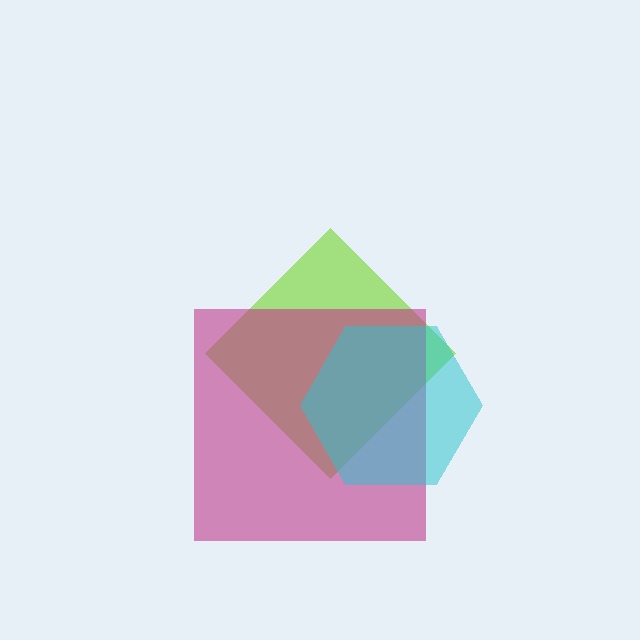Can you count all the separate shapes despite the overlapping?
Yes, there are 3 separate shapes.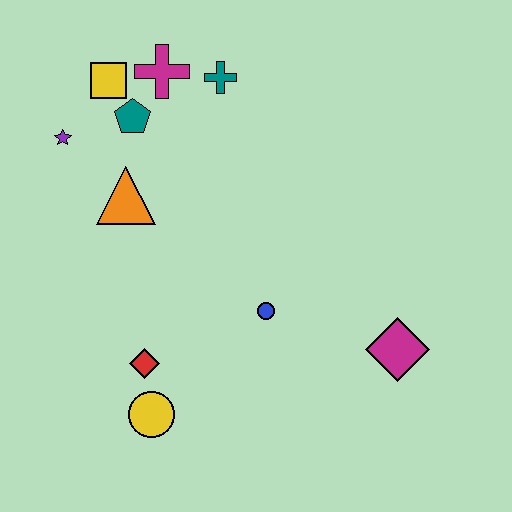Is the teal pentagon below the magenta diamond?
No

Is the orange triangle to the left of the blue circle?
Yes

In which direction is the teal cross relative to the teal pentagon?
The teal cross is to the right of the teal pentagon.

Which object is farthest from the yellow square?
The magenta diamond is farthest from the yellow square.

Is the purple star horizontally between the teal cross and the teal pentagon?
No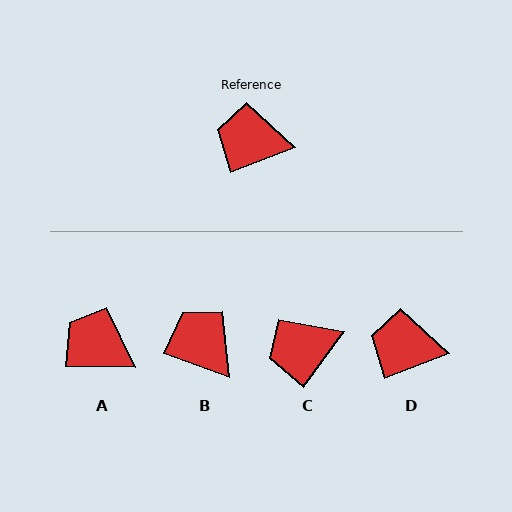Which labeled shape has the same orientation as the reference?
D.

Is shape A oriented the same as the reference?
No, it is off by about 22 degrees.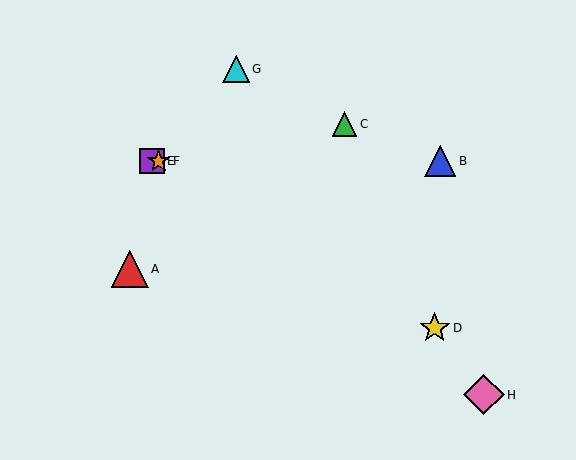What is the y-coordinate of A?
Object A is at y≈269.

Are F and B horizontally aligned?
Yes, both are at y≈161.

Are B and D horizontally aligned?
No, B is at y≈161 and D is at y≈328.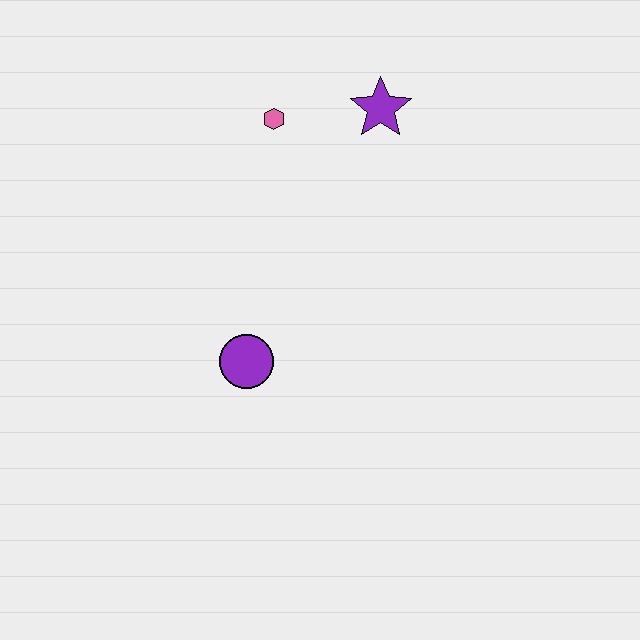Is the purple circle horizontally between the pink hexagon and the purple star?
No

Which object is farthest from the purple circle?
The purple star is farthest from the purple circle.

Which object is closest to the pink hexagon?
The purple star is closest to the pink hexagon.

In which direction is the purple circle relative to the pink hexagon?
The purple circle is below the pink hexagon.